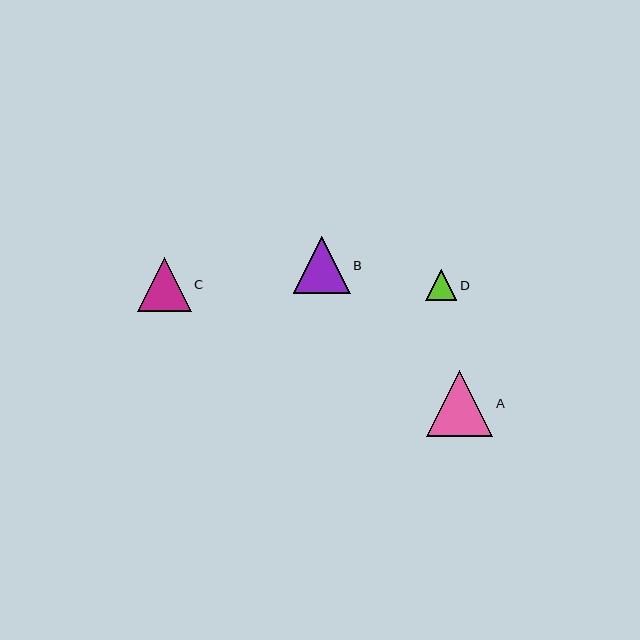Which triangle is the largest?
Triangle A is the largest with a size of approximately 66 pixels.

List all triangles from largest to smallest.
From largest to smallest: A, B, C, D.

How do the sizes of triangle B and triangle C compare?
Triangle B and triangle C are approximately the same size.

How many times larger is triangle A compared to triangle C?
Triangle A is approximately 1.2 times the size of triangle C.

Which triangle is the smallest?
Triangle D is the smallest with a size of approximately 31 pixels.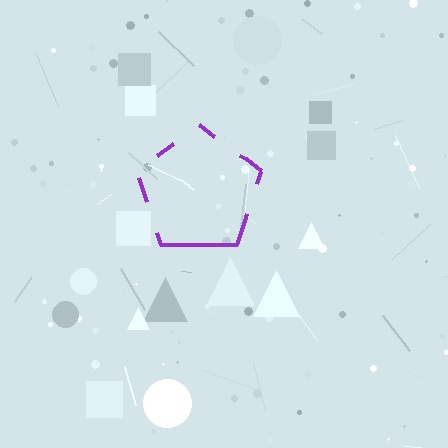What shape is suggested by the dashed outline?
The dashed outline suggests a pentagon.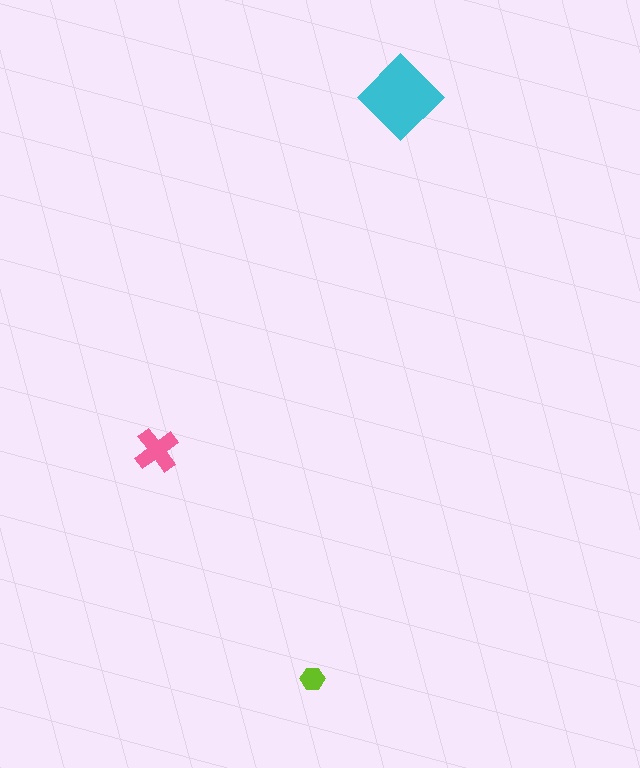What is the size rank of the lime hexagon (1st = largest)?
3rd.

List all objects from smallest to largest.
The lime hexagon, the pink cross, the cyan diamond.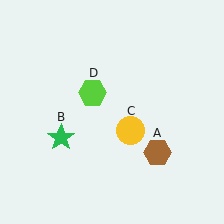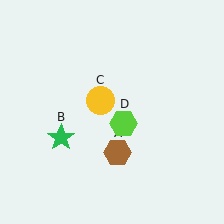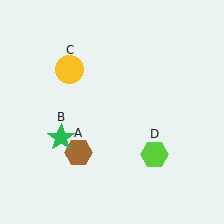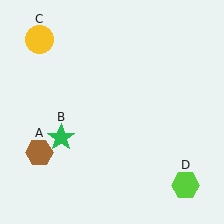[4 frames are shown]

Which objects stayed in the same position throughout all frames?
Green star (object B) remained stationary.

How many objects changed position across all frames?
3 objects changed position: brown hexagon (object A), yellow circle (object C), lime hexagon (object D).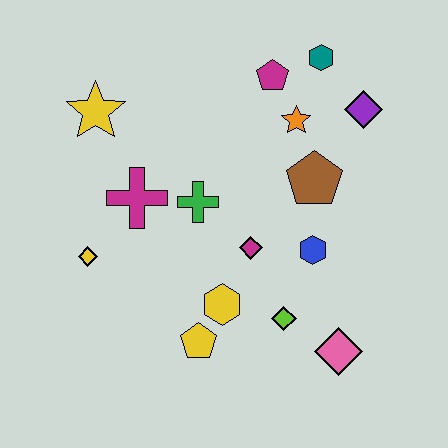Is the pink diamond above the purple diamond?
No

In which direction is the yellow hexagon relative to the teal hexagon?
The yellow hexagon is below the teal hexagon.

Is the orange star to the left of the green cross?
No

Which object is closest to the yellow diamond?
The magenta cross is closest to the yellow diamond.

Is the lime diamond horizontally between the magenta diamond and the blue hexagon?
Yes